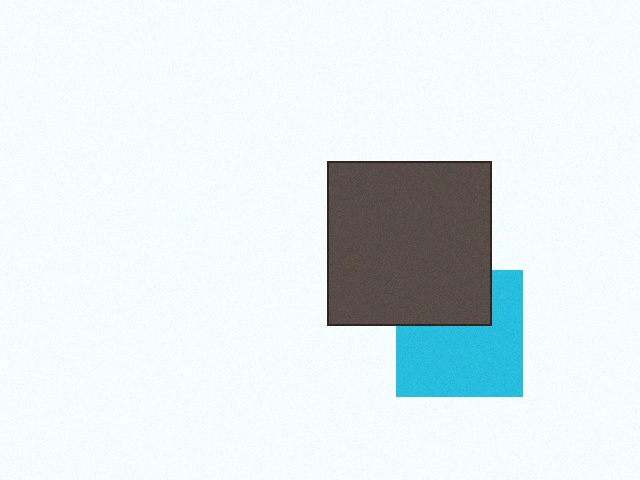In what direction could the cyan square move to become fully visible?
The cyan square could move down. That would shift it out from behind the dark gray square entirely.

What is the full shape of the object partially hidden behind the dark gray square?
The partially hidden object is a cyan square.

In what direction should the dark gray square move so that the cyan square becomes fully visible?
The dark gray square should move up. That is the shortest direction to clear the overlap and leave the cyan square fully visible.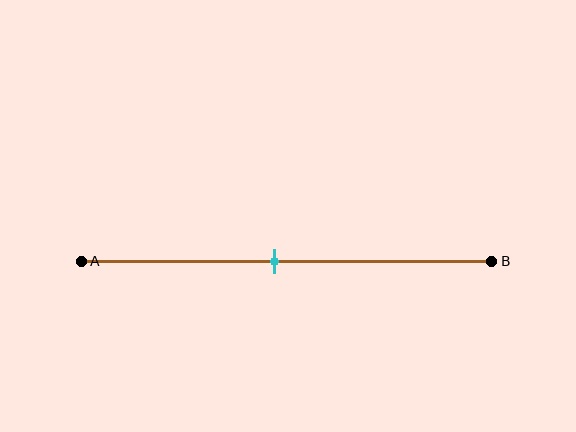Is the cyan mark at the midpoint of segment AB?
No, the mark is at about 45% from A, not at the 50% midpoint.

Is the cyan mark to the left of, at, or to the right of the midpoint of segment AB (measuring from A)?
The cyan mark is to the left of the midpoint of segment AB.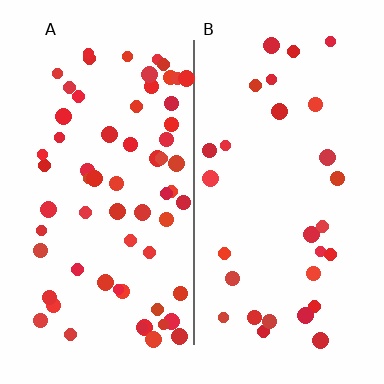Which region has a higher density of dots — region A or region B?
A (the left).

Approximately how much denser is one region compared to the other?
Approximately 2.2× — region A over region B.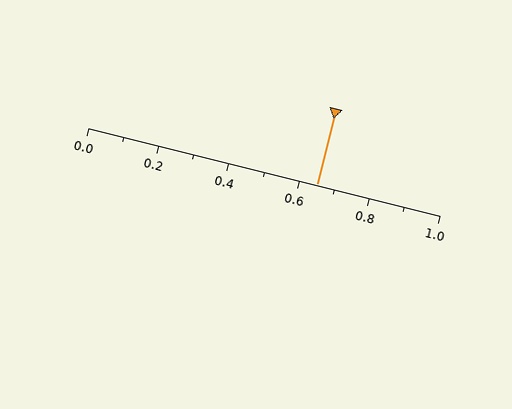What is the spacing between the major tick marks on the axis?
The major ticks are spaced 0.2 apart.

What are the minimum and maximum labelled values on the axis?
The axis runs from 0.0 to 1.0.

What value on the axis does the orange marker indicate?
The marker indicates approximately 0.65.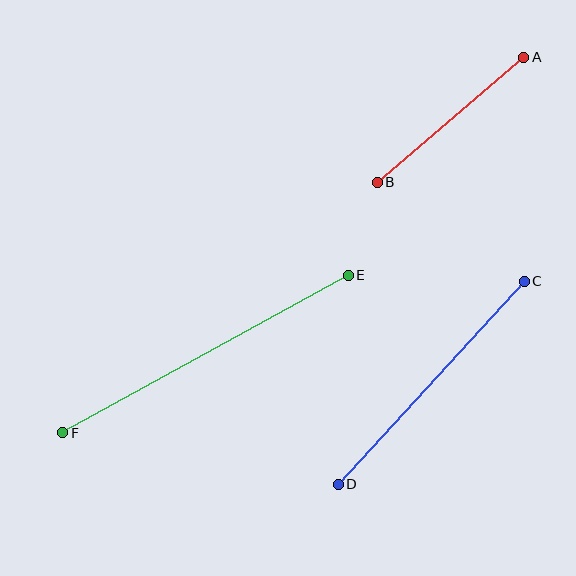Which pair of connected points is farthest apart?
Points E and F are farthest apart.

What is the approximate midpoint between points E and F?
The midpoint is at approximately (205, 354) pixels.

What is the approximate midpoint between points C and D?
The midpoint is at approximately (431, 383) pixels.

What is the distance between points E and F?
The distance is approximately 326 pixels.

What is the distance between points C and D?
The distance is approximately 275 pixels.